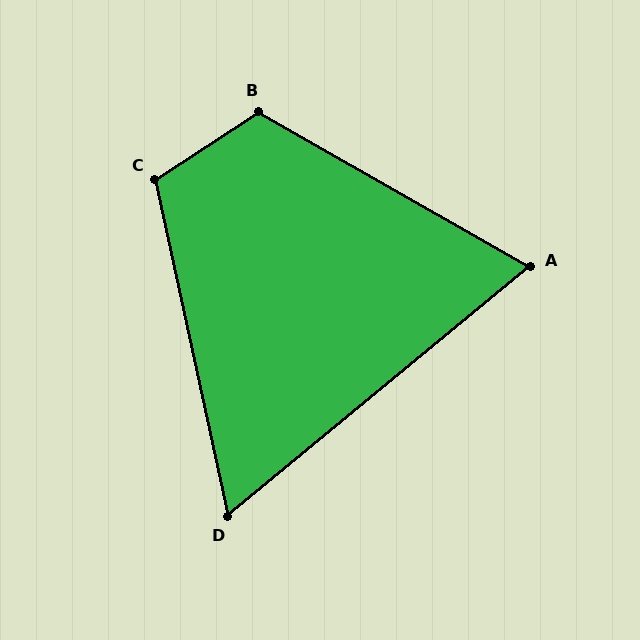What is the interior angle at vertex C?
Approximately 111 degrees (obtuse).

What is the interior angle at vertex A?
Approximately 69 degrees (acute).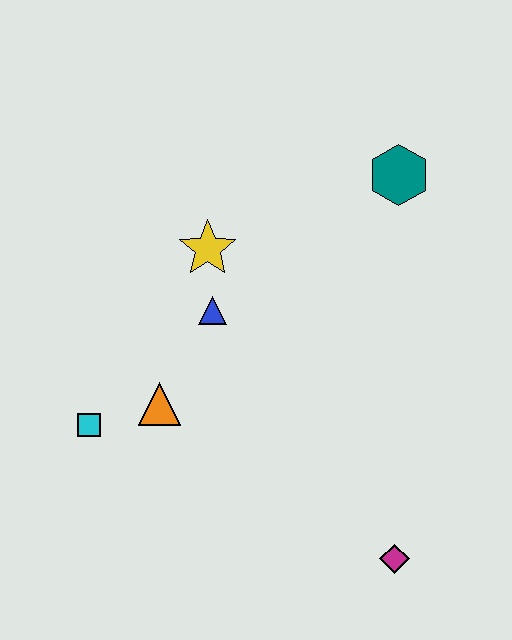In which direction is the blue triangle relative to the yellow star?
The blue triangle is below the yellow star.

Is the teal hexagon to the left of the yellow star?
No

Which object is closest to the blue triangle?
The yellow star is closest to the blue triangle.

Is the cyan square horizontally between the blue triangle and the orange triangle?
No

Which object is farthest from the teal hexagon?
The cyan square is farthest from the teal hexagon.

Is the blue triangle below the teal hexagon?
Yes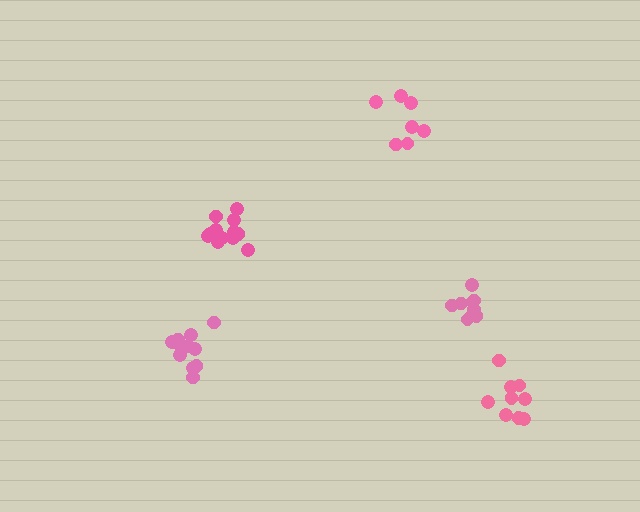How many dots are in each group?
Group 1: 12 dots, Group 2: 7 dots, Group 3: 12 dots, Group 4: 9 dots, Group 5: 9 dots (49 total).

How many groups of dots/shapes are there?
There are 5 groups.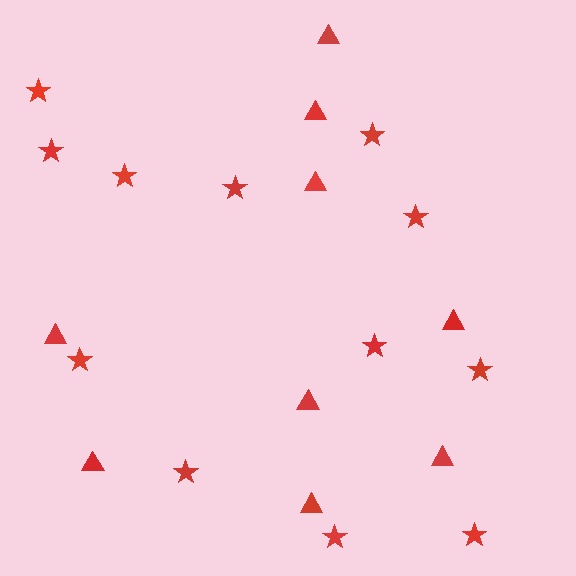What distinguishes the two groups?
There are 2 groups: one group of stars (12) and one group of triangles (9).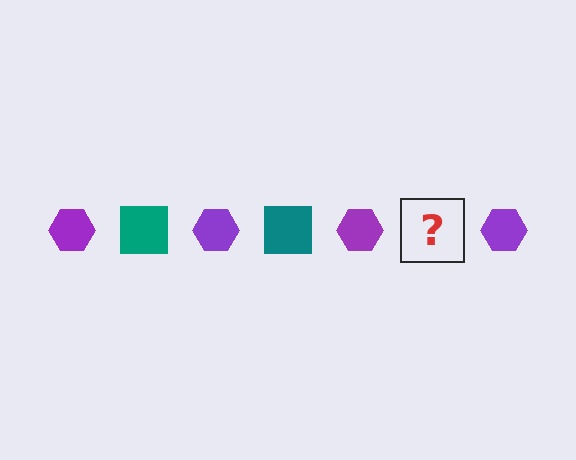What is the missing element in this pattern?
The missing element is a teal square.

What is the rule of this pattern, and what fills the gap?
The rule is that the pattern alternates between purple hexagon and teal square. The gap should be filled with a teal square.